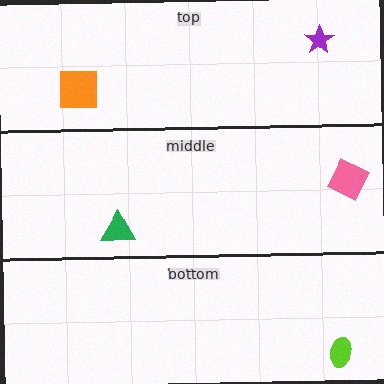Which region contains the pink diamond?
The middle region.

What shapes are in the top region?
The purple star, the orange square.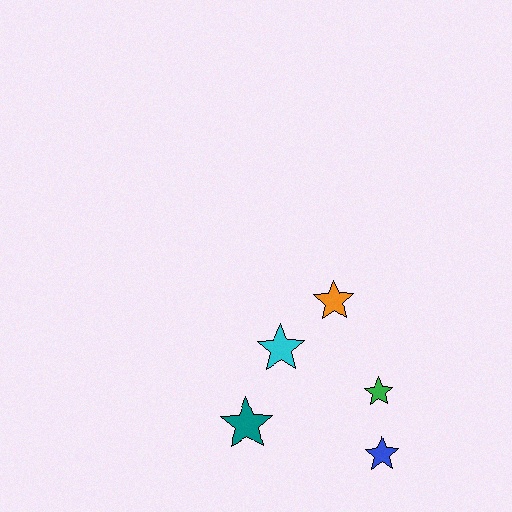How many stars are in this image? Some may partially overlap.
There are 5 stars.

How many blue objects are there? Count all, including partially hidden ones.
There is 1 blue object.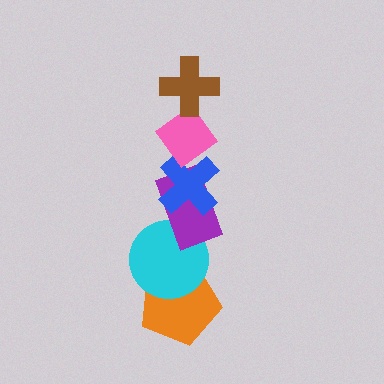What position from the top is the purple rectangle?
The purple rectangle is 4th from the top.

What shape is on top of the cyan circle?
The purple rectangle is on top of the cyan circle.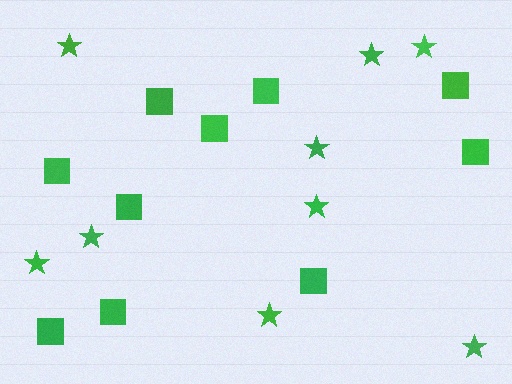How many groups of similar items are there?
There are 2 groups: one group of stars (9) and one group of squares (10).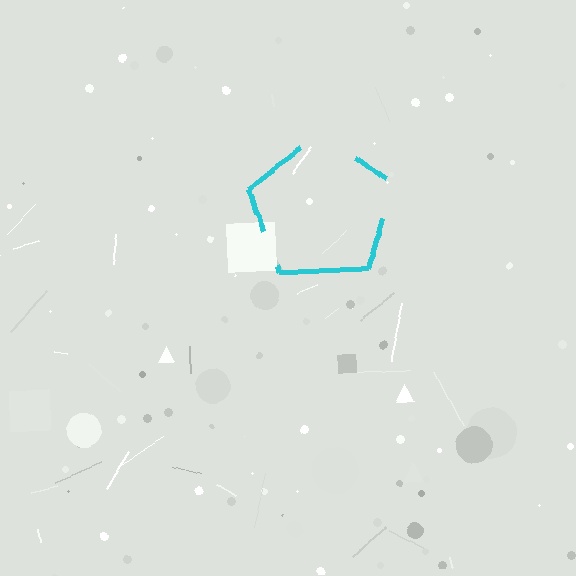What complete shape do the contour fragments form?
The contour fragments form a pentagon.